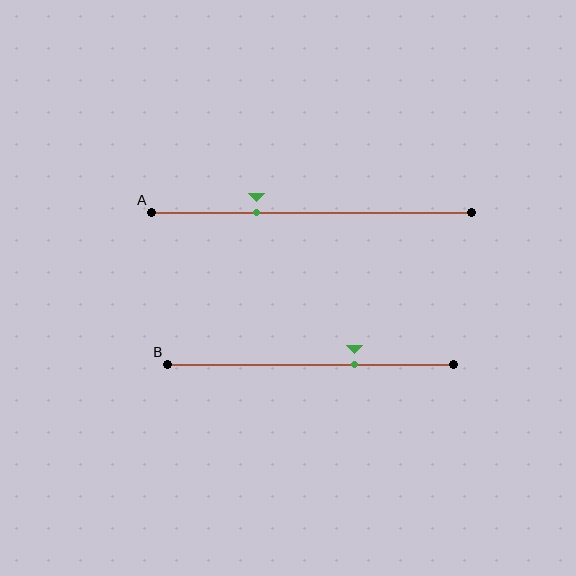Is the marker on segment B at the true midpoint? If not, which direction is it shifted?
No, the marker on segment B is shifted to the right by about 15% of the segment length.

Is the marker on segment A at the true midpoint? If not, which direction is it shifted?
No, the marker on segment A is shifted to the left by about 17% of the segment length.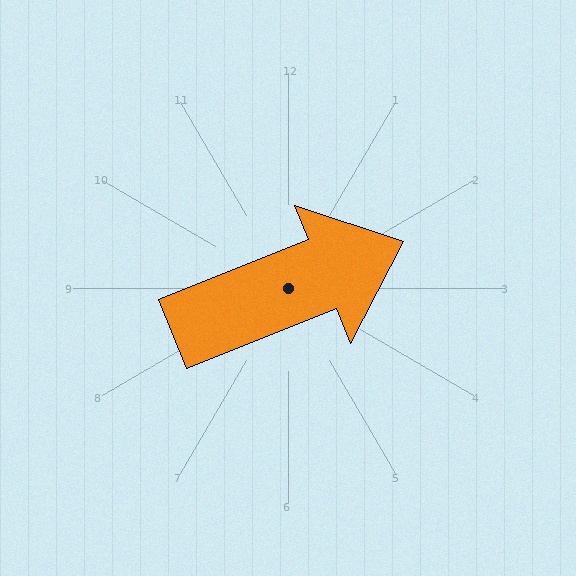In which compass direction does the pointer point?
East.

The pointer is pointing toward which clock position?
Roughly 2 o'clock.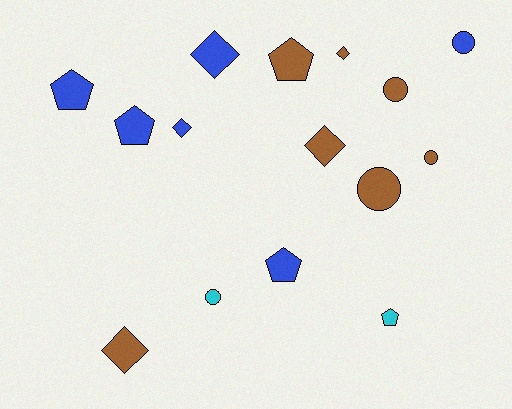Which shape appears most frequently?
Pentagon, with 5 objects.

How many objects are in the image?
There are 15 objects.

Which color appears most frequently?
Brown, with 7 objects.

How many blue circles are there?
There is 1 blue circle.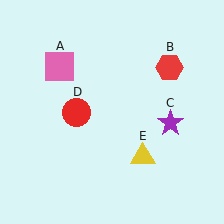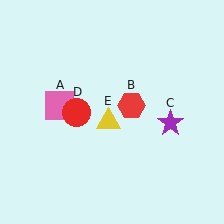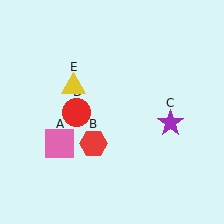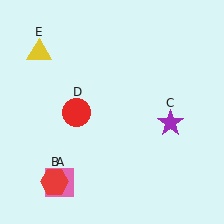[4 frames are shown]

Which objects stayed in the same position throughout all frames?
Purple star (object C) and red circle (object D) remained stationary.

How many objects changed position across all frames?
3 objects changed position: pink square (object A), red hexagon (object B), yellow triangle (object E).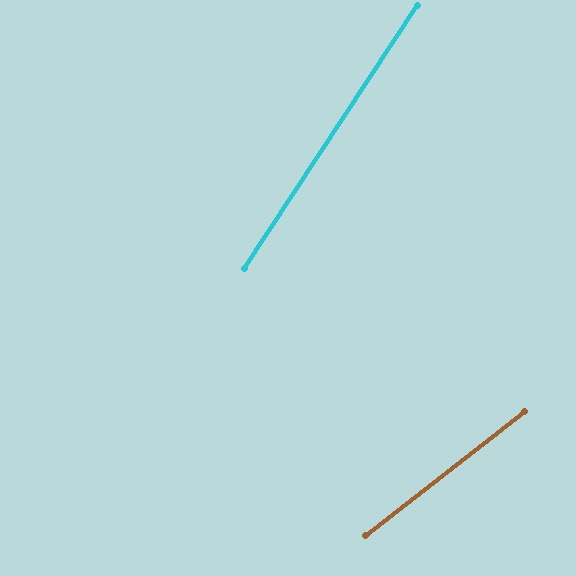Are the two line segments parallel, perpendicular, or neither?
Neither parallel nor perpendicular — they differ by about 19°.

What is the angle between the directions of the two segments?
Approximately 19 degrees.